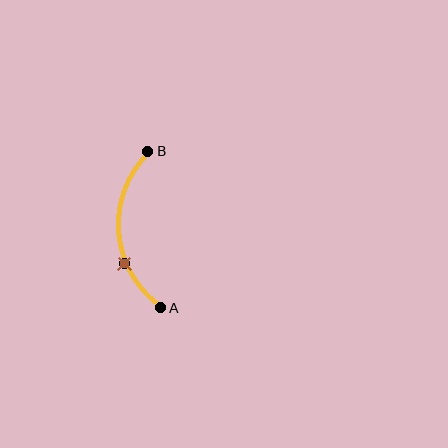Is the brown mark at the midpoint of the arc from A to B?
No. The brown mark lies on the arc but is closer to endpoint A. The arc midpoint would be at the point on the curve equidistant along the arc from both A and B.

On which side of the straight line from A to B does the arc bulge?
The arc bulges to the left of the straight line connecting A and B.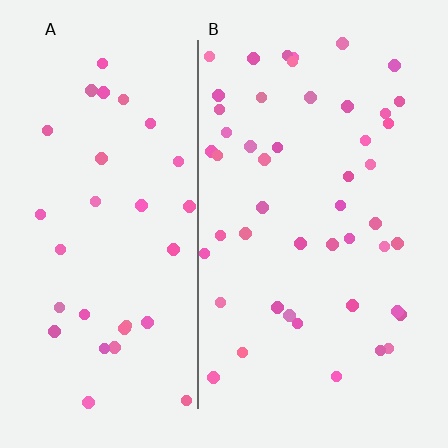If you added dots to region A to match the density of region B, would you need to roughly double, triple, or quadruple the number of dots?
Approximately double.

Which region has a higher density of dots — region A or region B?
B (the right).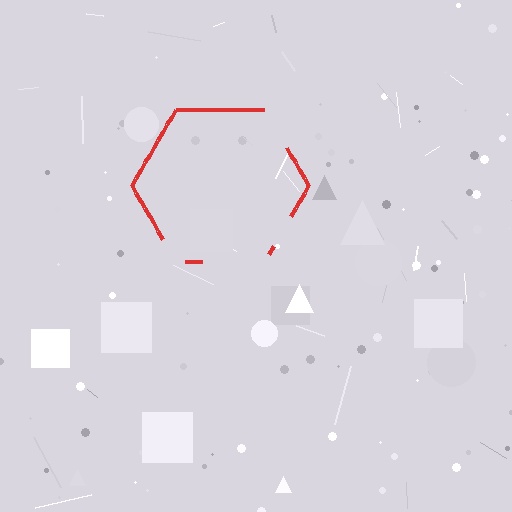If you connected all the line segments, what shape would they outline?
They would outline a hexagon.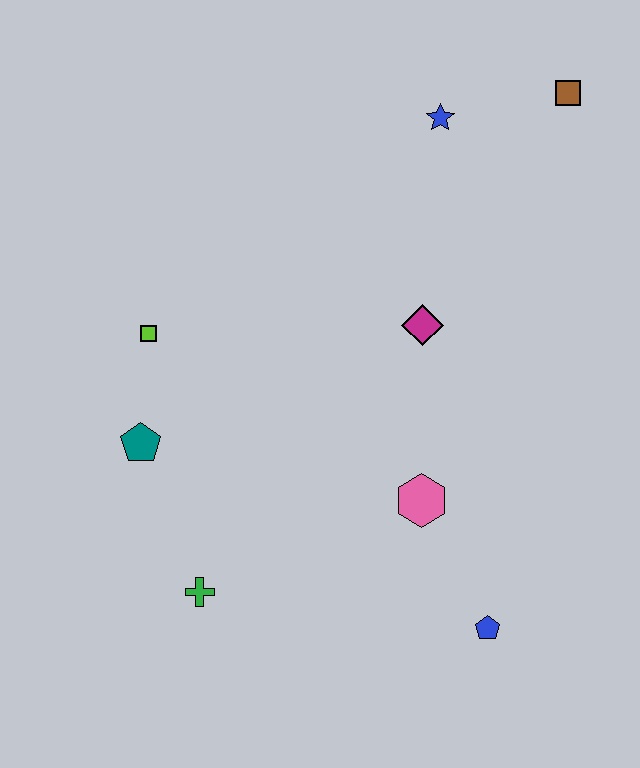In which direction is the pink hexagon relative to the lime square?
The pink hexagon is to the right of the lime square.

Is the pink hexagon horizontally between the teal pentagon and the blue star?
Yes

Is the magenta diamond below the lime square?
No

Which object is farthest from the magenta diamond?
The green cross is farthest from the magenta diamond.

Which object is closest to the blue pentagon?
The pink hexagon is closest to the blue pentagon.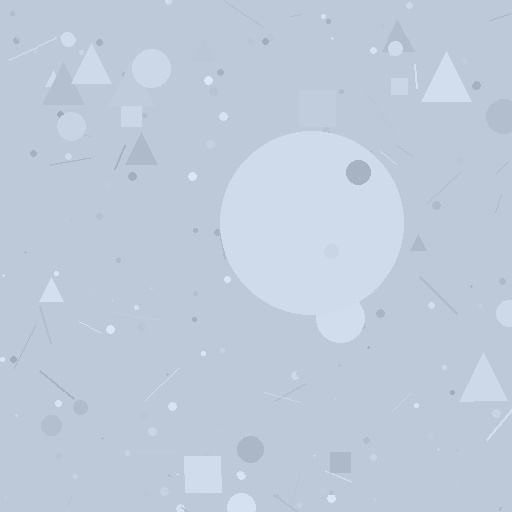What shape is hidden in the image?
A circle is hidden in the image.